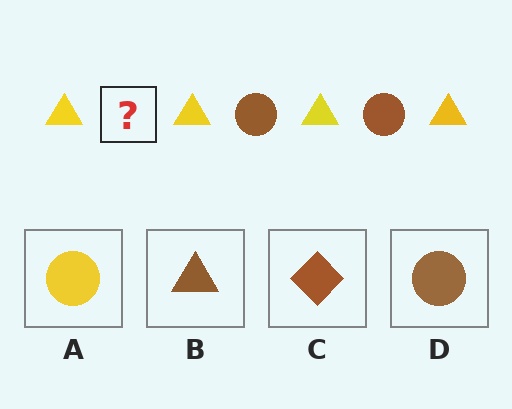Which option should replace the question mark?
Option D.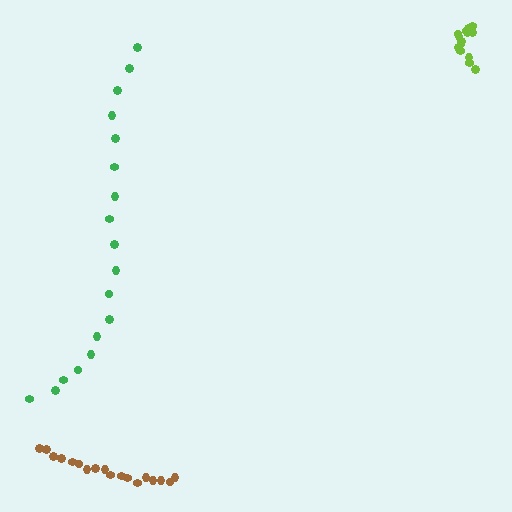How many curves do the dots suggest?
There are 3 distinct paths.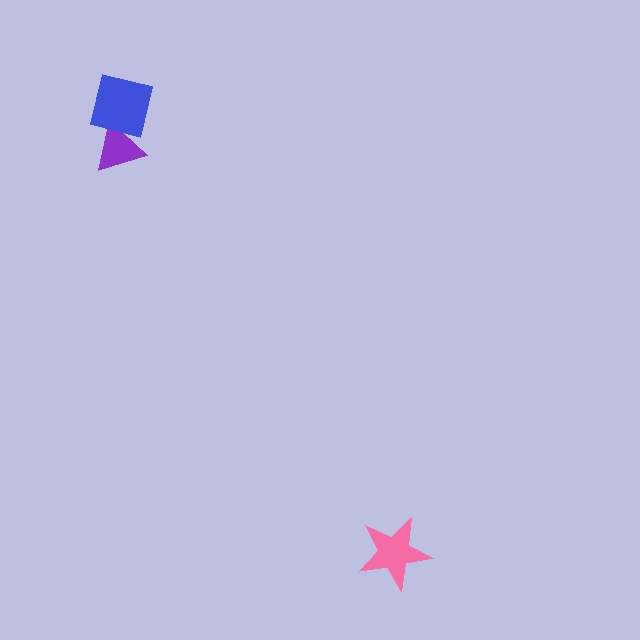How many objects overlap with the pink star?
0 objects overlap with the pink star.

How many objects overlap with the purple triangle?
1 object overlaps with the purple triangle.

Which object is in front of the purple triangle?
The blue square is in front of the purple triangle.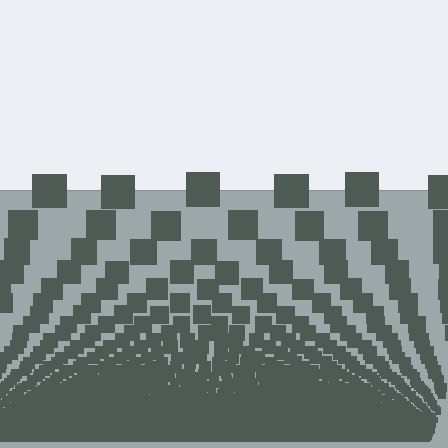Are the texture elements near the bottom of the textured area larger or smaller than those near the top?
Smaller. The gradient is inverted — elements near the bottom are smaller and denser.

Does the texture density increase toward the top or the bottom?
Density increases toward the bottom.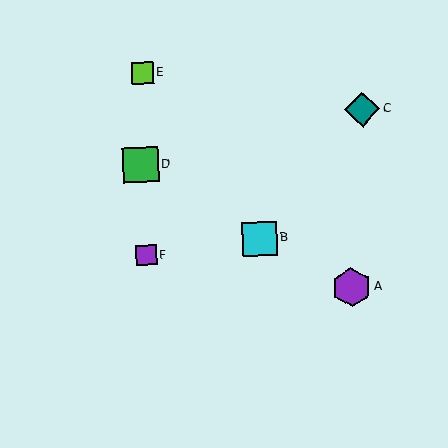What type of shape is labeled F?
Shape F is a purple square.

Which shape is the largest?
The purple hexagon (labeled A) is the largest.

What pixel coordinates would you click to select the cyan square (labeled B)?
Click at (260, 239) to select the cyan square B.